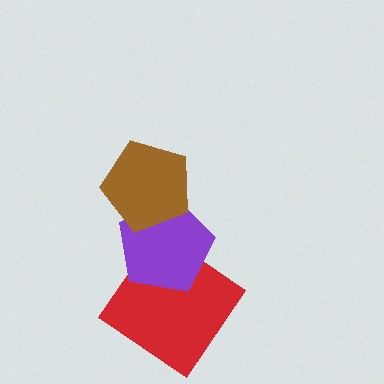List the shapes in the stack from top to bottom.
From top to bottom: the brown pentagon, the purple pentagon, the red diamond.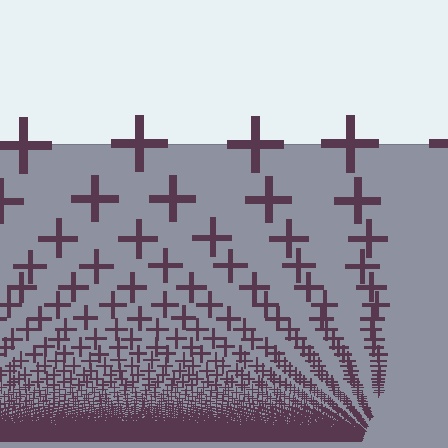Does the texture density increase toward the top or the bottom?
Density increases toward the bottom.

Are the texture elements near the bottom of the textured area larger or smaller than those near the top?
Smaller. The gradient is inverted — elements near the bottom are smaller and denser.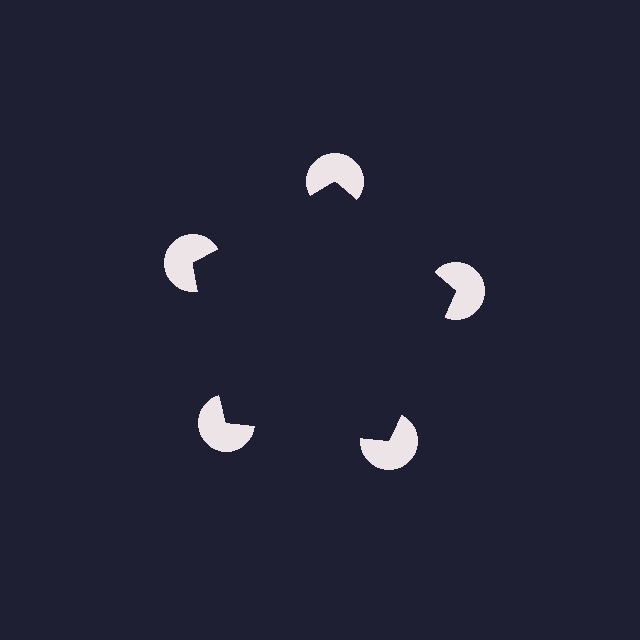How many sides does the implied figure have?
5 sides.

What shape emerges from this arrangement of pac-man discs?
An illusory pentagon — its edges are inferred from the aligned wedge cuts in the pac-man discs, not physically drawn.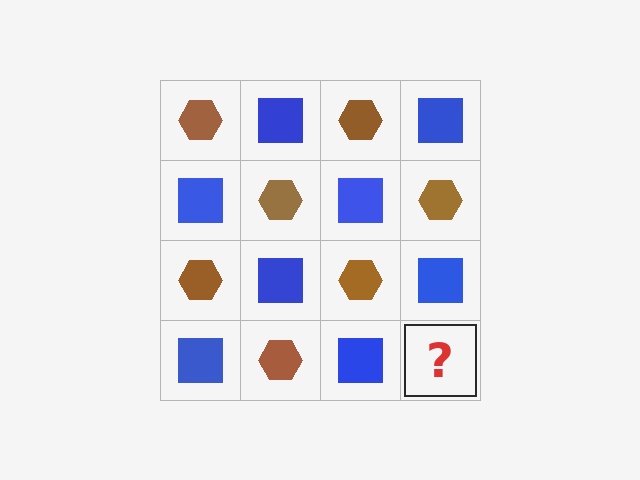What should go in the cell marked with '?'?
The missing cell should contain a brown hexagon.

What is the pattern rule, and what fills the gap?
The rule is that it alternates brown hexagon and blue square in a checkerboard pattern. The gap should be filled with a brown hexagon.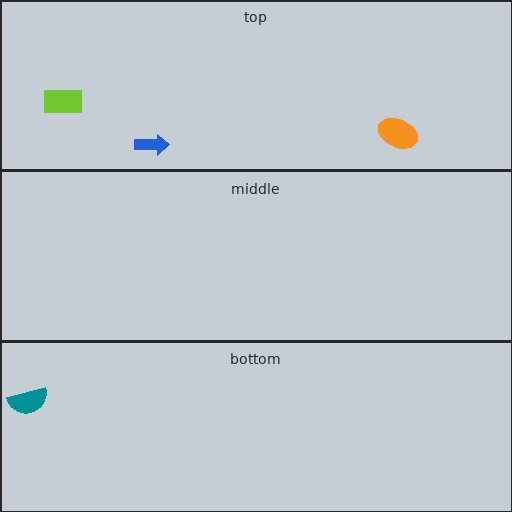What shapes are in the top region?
The orange ellipse, the lime rectangle, the blue arrow.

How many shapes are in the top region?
3.